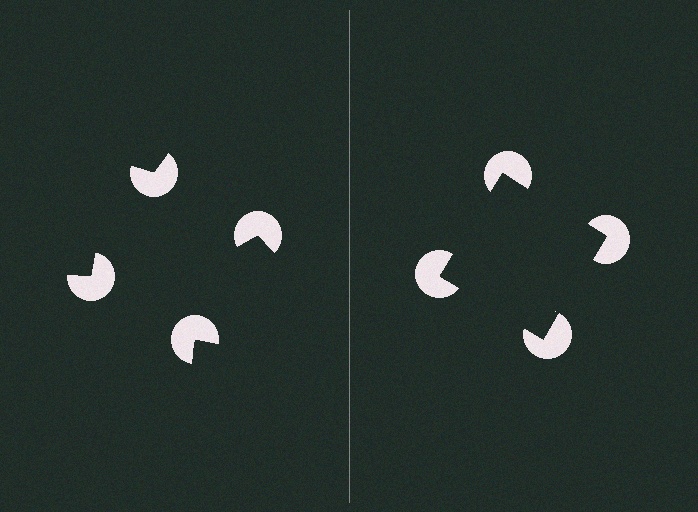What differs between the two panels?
The pac-man discs are positioned identically on both sides; only the wedge orientations differ. On the right they align to a square; on the left they are misaligned.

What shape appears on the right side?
An illusory square.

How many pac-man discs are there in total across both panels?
8 — 4 on each side.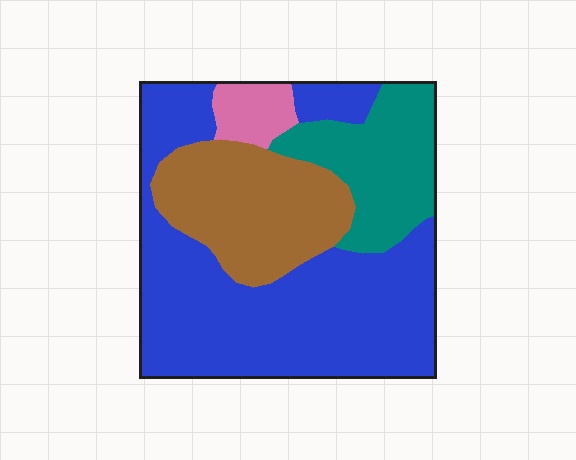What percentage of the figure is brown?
Brown takes up about one quarter (1/4) of the figure.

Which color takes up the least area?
Pink, at roughly 5%.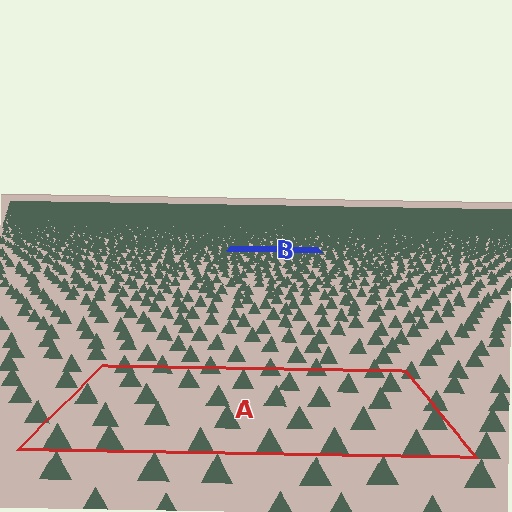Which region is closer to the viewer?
Region A is closer. The texture elements there are larger and more spread out.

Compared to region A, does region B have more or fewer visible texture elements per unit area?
Region B has more texture elements per unit area — they are packed more densely because it is farther away.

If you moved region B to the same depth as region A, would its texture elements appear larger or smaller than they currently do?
They would appear larger. At a closer depth, the same texture elements are projected at a bigger on-screen size.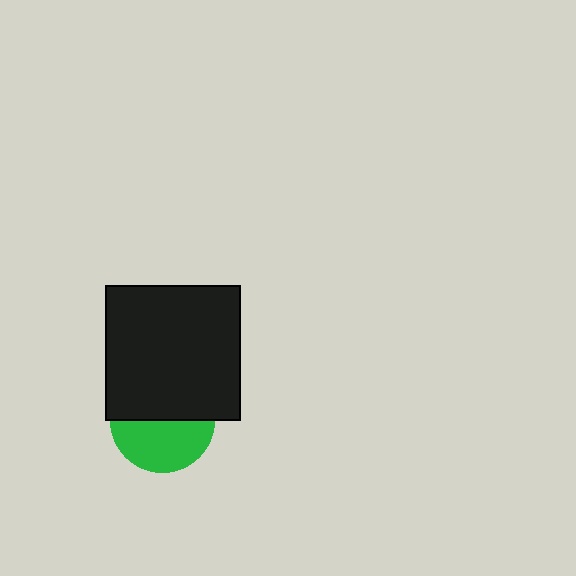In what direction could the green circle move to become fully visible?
The green circle could move down. That would shift it out from behind the black square entirely.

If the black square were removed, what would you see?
You would see the complete green circle.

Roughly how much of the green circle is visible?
About half of it is visible (roughly 49%).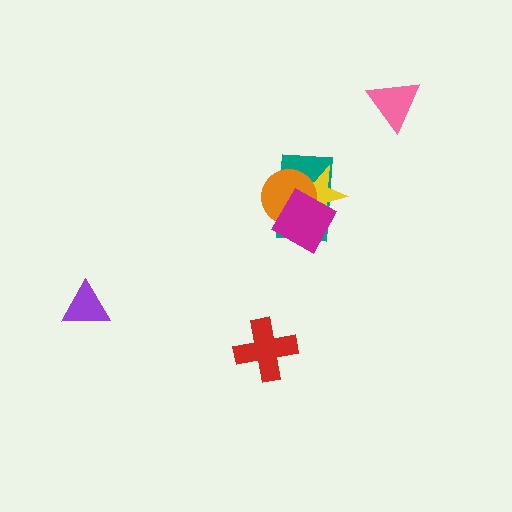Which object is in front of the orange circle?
The magenta diamond is in front of the orange circle.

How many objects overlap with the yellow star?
3 objects overlap with the yellow star.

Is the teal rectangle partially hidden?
Yes, it is partially covered by another shape.